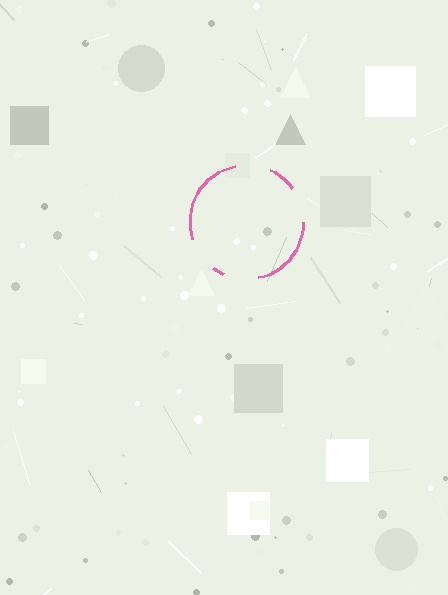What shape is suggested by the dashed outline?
The dashed outline suggests a circle.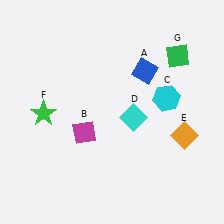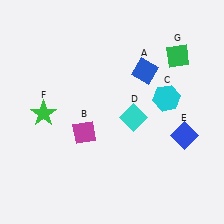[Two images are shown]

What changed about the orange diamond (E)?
In Image 1, E is orange. In Image 2, it changed to blue.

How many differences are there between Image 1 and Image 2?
There is 1 difference between the two images.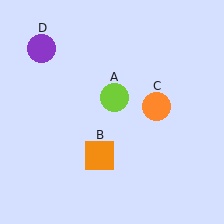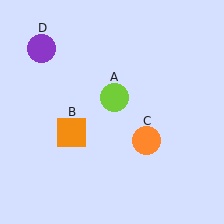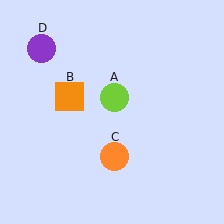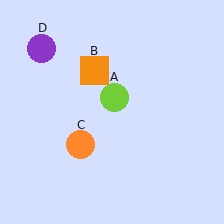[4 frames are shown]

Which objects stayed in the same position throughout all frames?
Lime circle (object A) and purple circle (object D) remained stationary.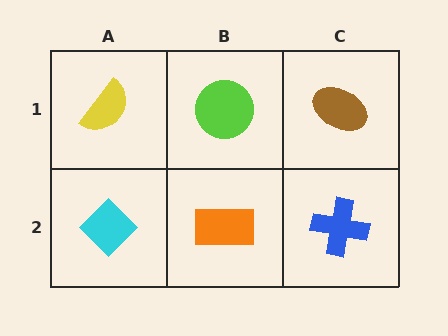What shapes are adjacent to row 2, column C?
A brown ellipse (row 1, column C), an orange rectangle (row 2, column B).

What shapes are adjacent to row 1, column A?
A cyan diamond (row 2, column A), a lime circle (row 1, column B).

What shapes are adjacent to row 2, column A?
A yellow semicircle (row 1, column A), an orange rectangle (row 2, column B).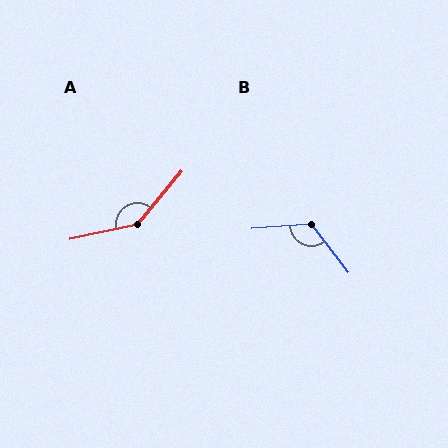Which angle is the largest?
A, at approximately 142 degrees.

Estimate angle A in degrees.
Approximately 142 degrees.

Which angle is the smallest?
B, at approximately 123 degrees.